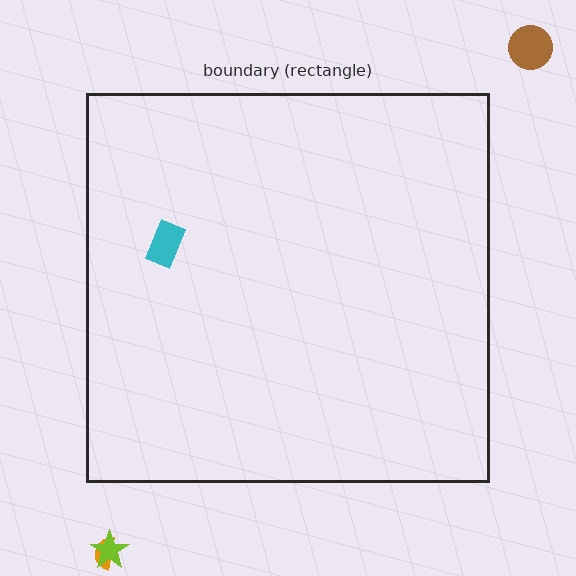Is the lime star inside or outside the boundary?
Outside.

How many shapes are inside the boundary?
1 inside, 3 outside.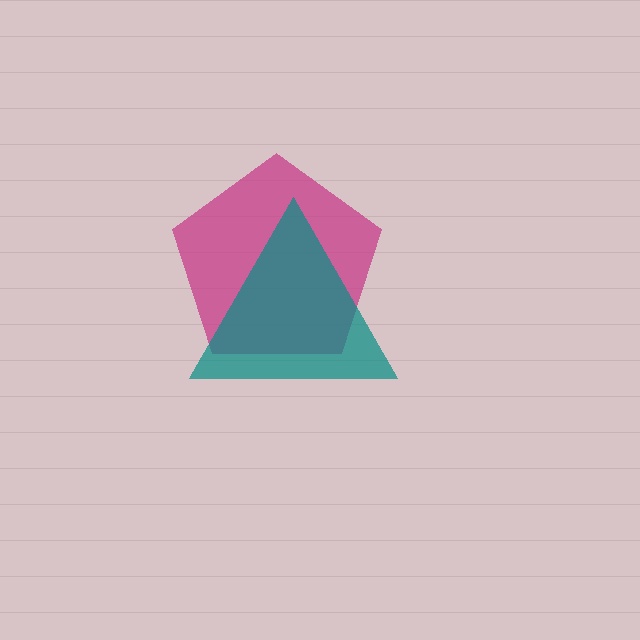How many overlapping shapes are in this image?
There are 2 overlapping shapes in the image.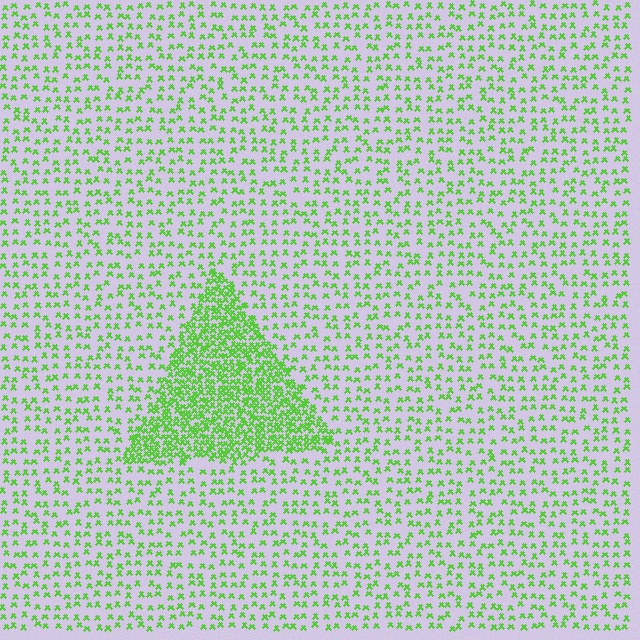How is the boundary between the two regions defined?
The boundary is defined by a change in element density (approximately 2.8x ratio). All elements are the same color, size, and shape.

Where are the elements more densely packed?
The elements are more densely packed inside the triangle boundary.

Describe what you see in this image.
The image contains small lime elements arranged at two different densities. A triangle-shaped region is visible where the elements are more densely packed than the surrounding area.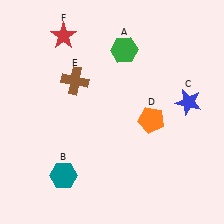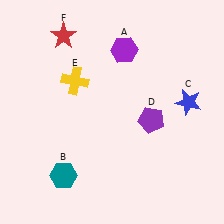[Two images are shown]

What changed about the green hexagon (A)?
In Image 1, A is green. In Image 2, it changed to purple.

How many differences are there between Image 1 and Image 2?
There are 3 differences between the two images.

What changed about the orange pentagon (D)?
In Image 1, D is orange. In Image 2, it changed to purple.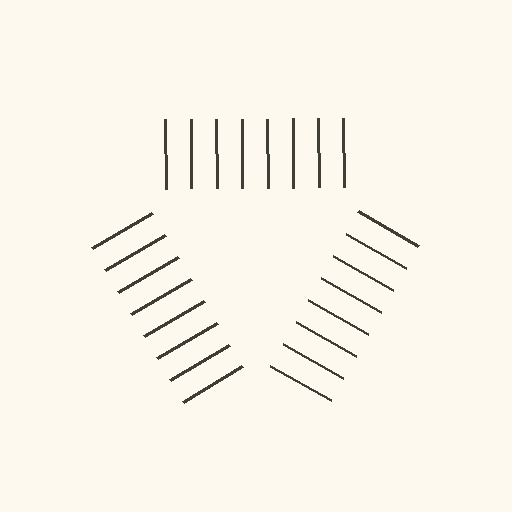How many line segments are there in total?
24 — 8 along each of the 3 edges.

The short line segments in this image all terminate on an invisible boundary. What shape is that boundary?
An illusory triangle — the line segments terminate on its edges but no continuous stroke is drawn.